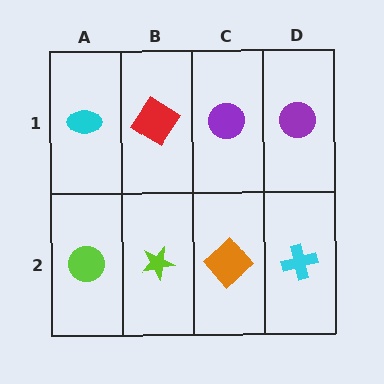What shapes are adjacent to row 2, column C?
A purple circle (row 1, column C), a lime star (row 2, column B), a cyan cross (row 2, column D).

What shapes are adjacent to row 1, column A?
A lime circle (row 2, column A), a red diamond (row 1, column B).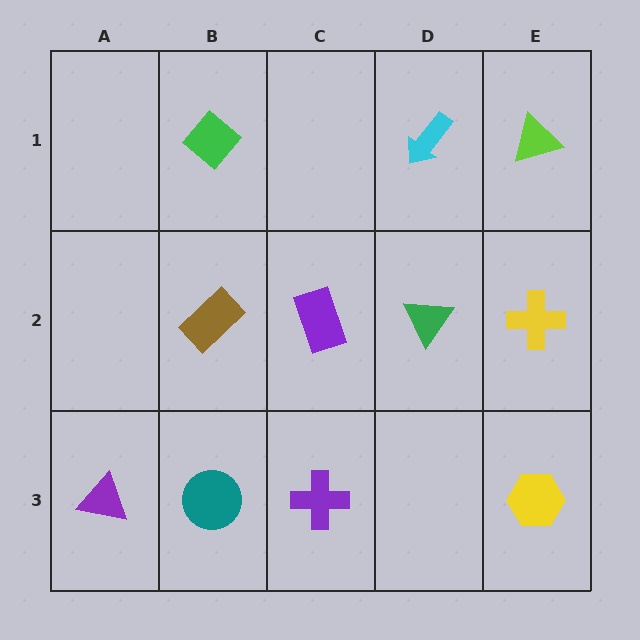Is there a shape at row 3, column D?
No, that cell is empty.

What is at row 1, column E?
A lime triangle.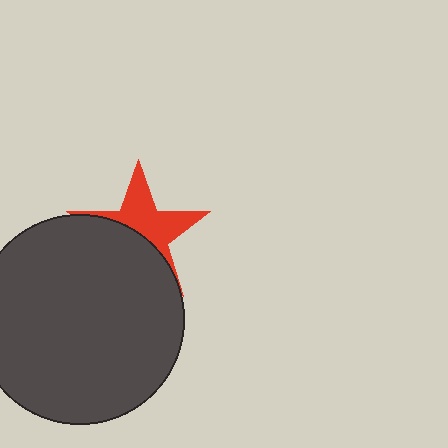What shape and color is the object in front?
The object in front is a dark gray circle.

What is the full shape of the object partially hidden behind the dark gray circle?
The partially hidden object is a red star.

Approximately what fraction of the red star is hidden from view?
Roughly 52% of the red star is hidden behind the dark gray circle.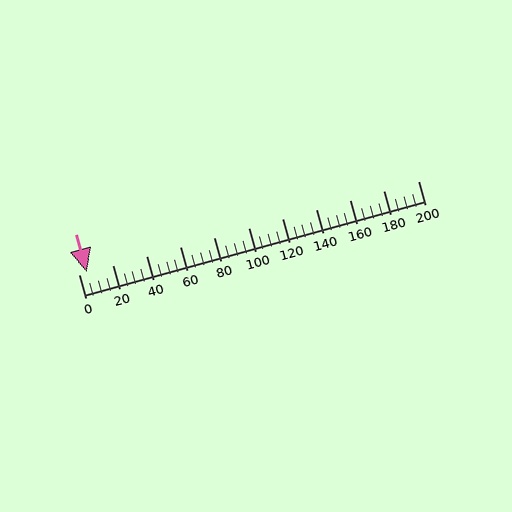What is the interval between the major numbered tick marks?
The major tick marks are spaced 20 units apart.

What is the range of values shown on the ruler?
The ruler shows values from 0 to 200.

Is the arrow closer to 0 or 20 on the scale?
The arrow is closer to 0.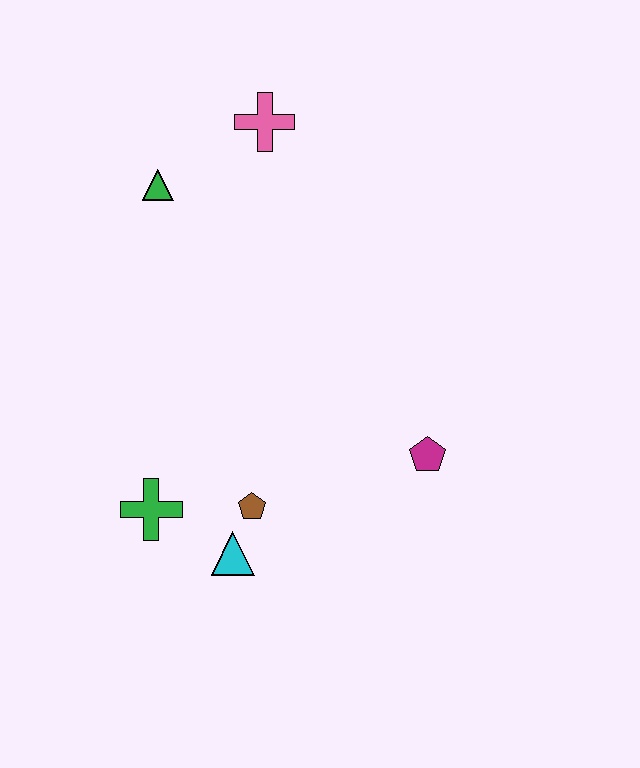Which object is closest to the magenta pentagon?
The brown pentagon is closest to the magenta pentagon.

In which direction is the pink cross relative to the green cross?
The pink cross is above the green cross.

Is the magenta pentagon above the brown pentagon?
Yes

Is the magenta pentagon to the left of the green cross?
No